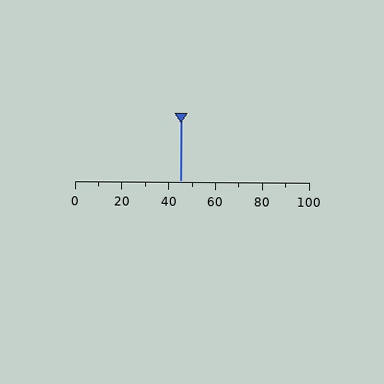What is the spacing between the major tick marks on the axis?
The major ticks are spaced 20 apart.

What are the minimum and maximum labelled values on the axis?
The axis runs from 0 to 100.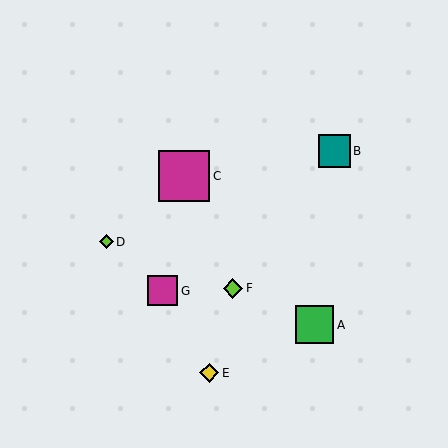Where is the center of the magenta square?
The center of the magenta square is at (163, 291).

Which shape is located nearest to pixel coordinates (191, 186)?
The magenta square (labeled C) at (184, 176) is nearest to that location.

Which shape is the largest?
The magenta square (labeled C) is the largest.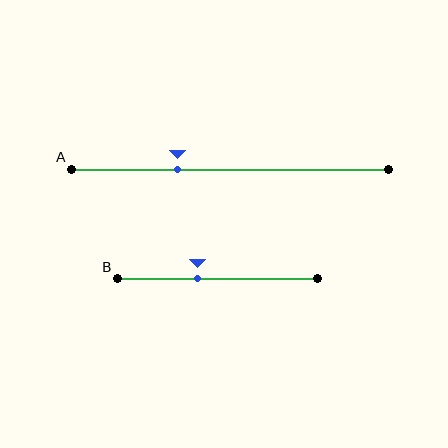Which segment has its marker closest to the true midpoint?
Segment B has its marker closest to the true midpoint.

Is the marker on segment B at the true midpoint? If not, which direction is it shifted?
No, the marker on segment B is shifted to the left by about 10% of the segment length.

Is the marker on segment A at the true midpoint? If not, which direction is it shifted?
No, the marker on segment A is shifted to the left by about 16% of the segment length.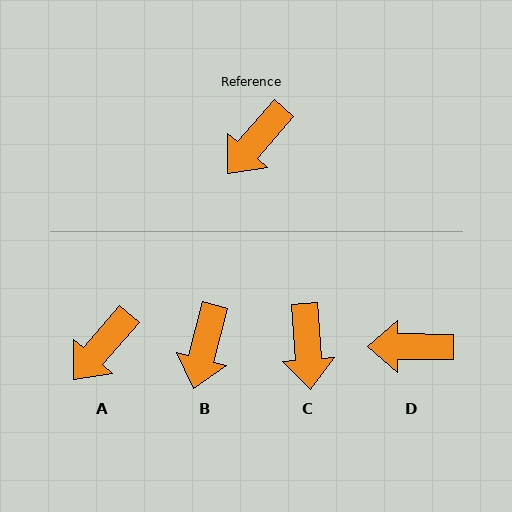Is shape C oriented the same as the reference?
No, it is off by about 45 degrees.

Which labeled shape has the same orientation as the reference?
A.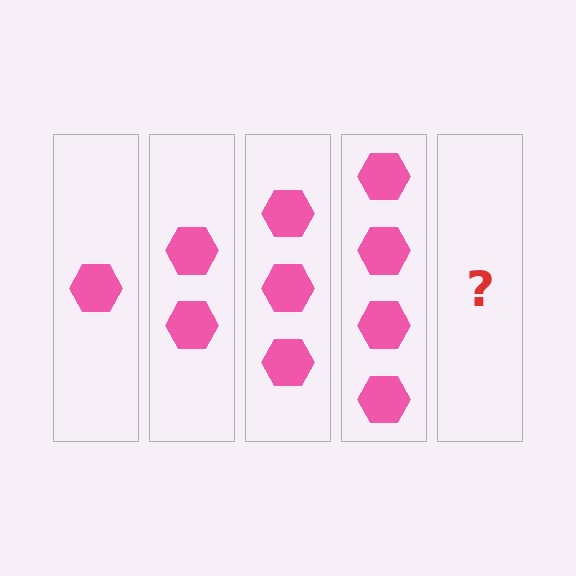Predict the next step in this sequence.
The next step is 5 hexagons.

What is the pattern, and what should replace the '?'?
The pattern is that each step adds one more hexagon. The '?' should be 5 hexagons.